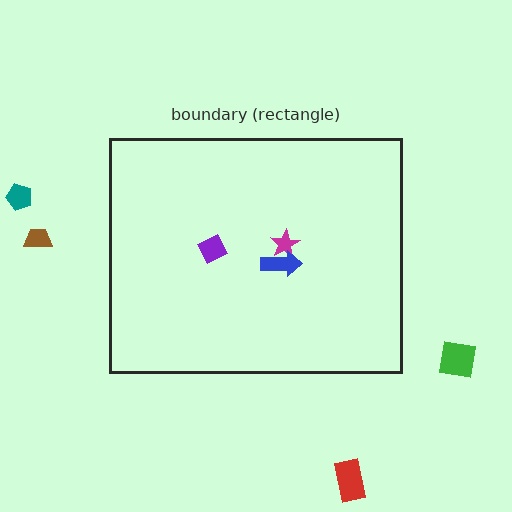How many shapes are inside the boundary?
3 inside, 4 outside.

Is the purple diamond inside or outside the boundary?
Inside.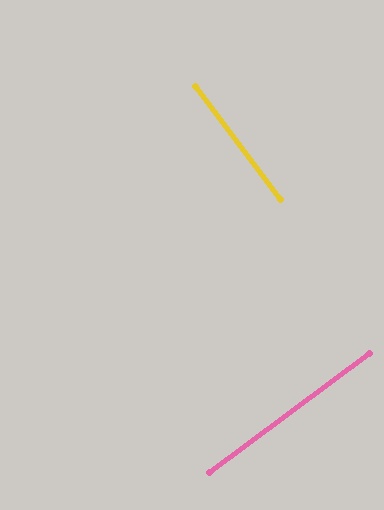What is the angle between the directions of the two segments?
Approximately 90 degrees.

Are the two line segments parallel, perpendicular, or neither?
Perpendicular — they meet at approximately 90°.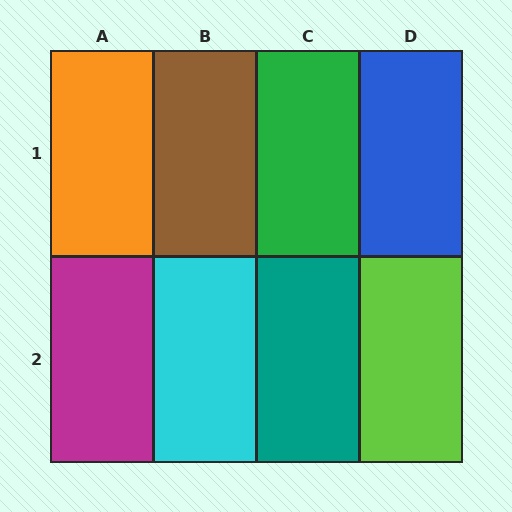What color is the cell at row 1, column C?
Green.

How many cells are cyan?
1 cell is cyan.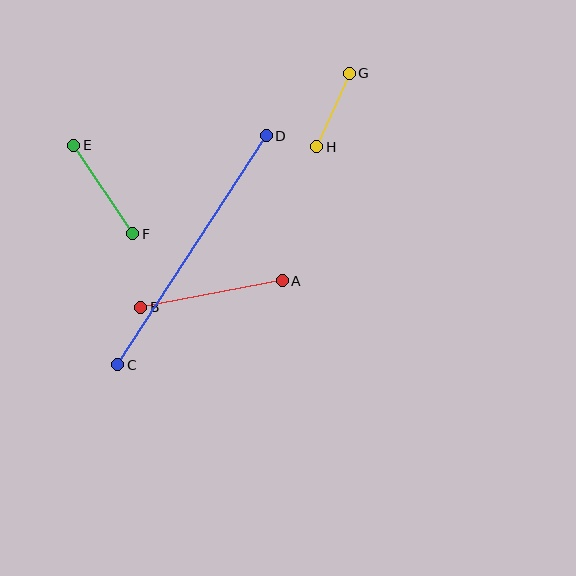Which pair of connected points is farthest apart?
Points C and D are farthest apart.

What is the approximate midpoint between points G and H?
The midpoint is at approximately (333, 110) pixels.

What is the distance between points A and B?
The distance is approximately 144 pixels.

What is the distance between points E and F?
The distance is approximately 107 pixels.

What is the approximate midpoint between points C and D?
The midpoint is at approximately (192, 250) pixels.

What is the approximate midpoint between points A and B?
The midpoint is at approximately (212, 294) pixels.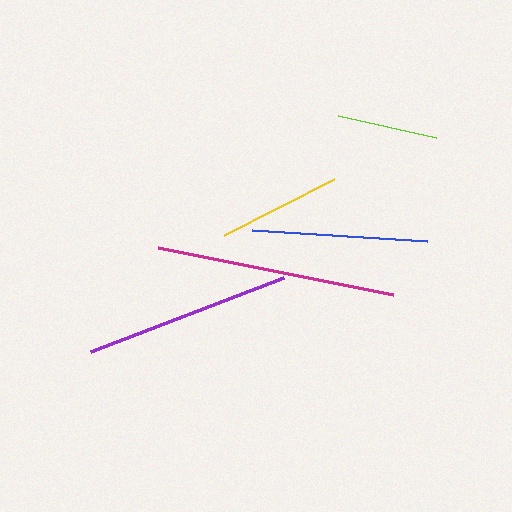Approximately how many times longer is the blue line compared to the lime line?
The blue line is approximately 1.8 times the length of the lime line.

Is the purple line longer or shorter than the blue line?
The purple line is longer than the blue line.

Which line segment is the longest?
The magenta line is the longest at approximately 240 pixels.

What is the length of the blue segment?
The blue segment is approximately 176 pixels long.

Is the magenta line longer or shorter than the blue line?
The magenta line is longer than the blue line.